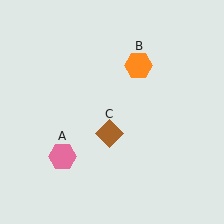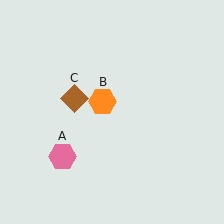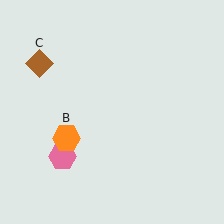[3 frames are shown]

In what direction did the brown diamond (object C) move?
The brown diamond (object C) moved up and to the left.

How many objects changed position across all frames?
2 objects changed position: orange hexagon (object B), brown diamond (object C).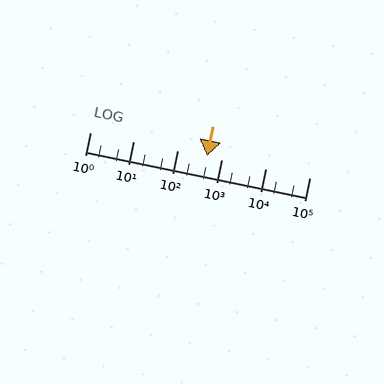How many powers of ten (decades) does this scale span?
The scale spans 5 decades, from 1 to 100000.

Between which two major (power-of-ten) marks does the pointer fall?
The pointer is between 100 and 1000.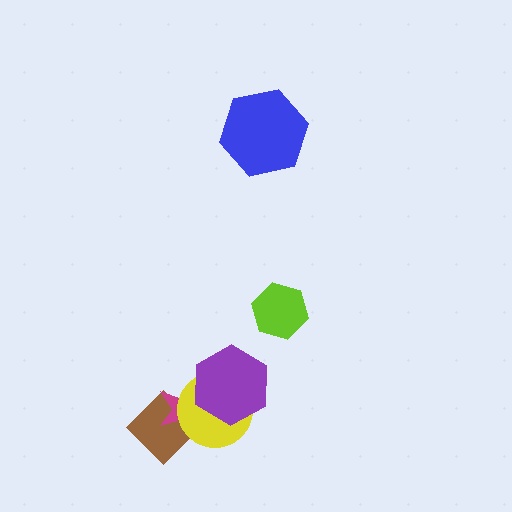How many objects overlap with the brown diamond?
2 objects overlap with the brown diamond.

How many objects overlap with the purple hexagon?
2 objects overlap with the purple hexagon.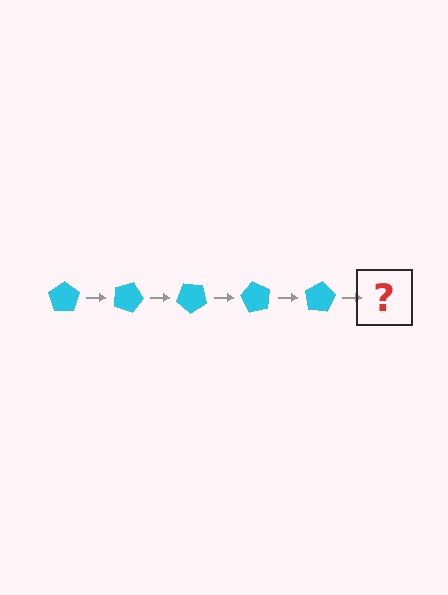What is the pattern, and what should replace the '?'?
The pattern is that the pentagon rotates 20 degrees each step. The '?' should be a cyan pentagon rotated 100 degrees.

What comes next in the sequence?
The next element should be a cyan pentagon rotated 100 degrees.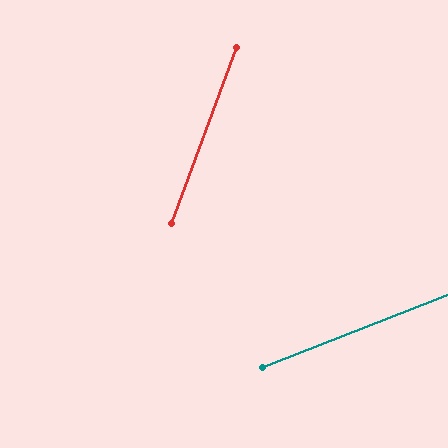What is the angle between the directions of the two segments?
Approximately 48 degrees.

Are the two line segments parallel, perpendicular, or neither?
Neither parallel nor perpendicular — they differ by about 48°.